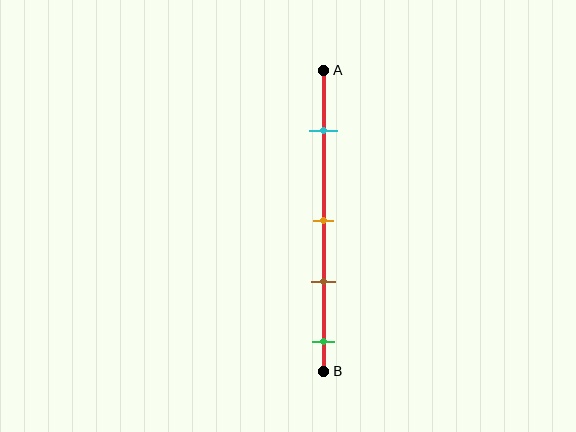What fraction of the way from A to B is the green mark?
The green mark is approximately 90% (0.9) of the way from A to B.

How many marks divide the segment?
There are 4 marks dividing the segment.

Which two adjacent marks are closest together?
The orange and brown marks are the closest adjacent pair.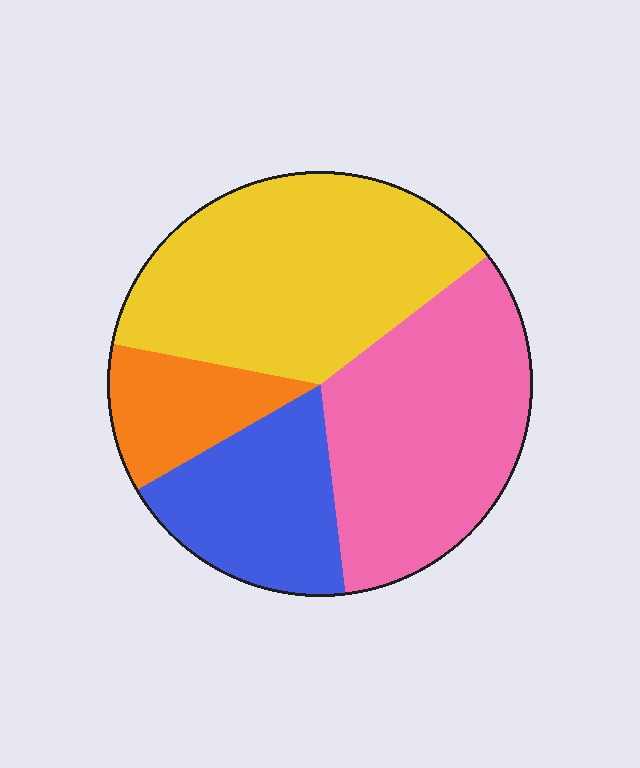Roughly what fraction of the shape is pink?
Pink takes up about one third (1/3) of the shape.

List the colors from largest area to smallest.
From largest to smallest: yellow, pink, blue, orange.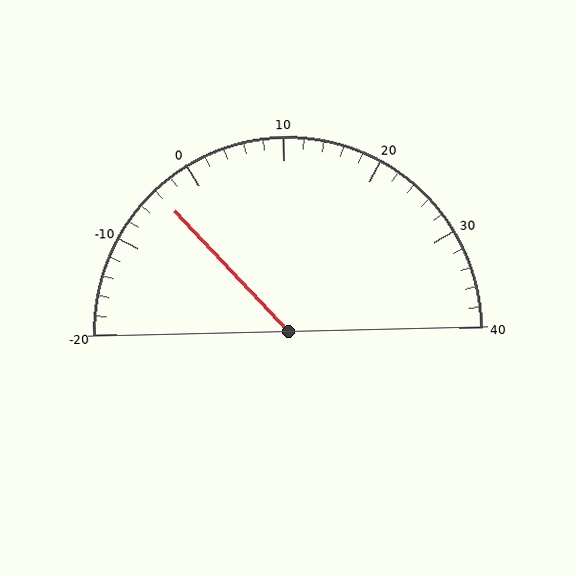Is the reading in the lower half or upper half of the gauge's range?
The reading is in the lower half of the range (-20 to 40).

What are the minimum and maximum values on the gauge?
The gauge ranges from -20 to 40.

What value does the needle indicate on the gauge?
The needle indicates approximately -4.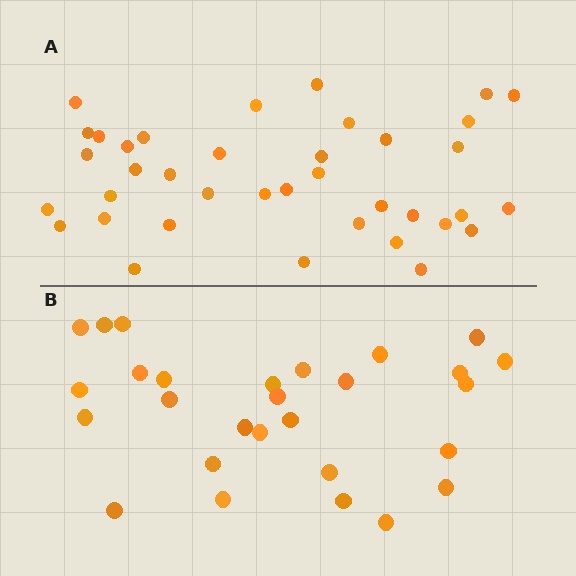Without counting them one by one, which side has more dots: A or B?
Region A (the top region) has more dots.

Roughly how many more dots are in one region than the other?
Region A has roughly 10 or so more dots than region B.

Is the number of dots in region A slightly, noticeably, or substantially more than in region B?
Region A has noticeably more, but not dramatically so. The ratio is roughly 1.4 to 1.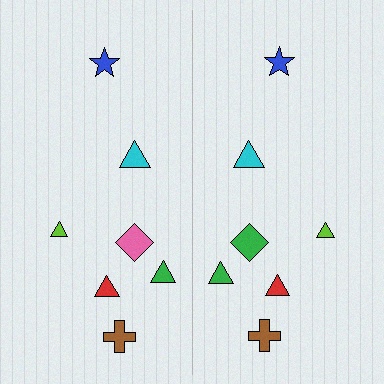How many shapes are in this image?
There are 14 shapes in this image.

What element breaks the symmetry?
The green diamond on the right side breaks the symmetry — its mirror counterpart is pink.